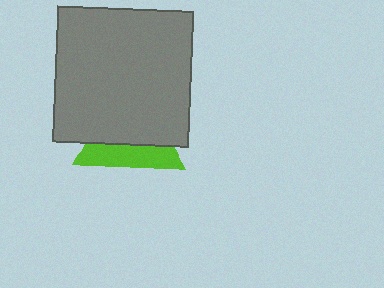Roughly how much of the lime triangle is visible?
A small part of it is visible (roughly 40%).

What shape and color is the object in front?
The object in front is a gray square.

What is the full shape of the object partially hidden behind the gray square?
The partially hidden object is a lime triangle.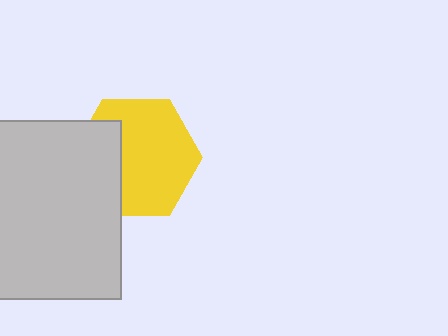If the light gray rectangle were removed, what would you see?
You would see the complete yellow hexagon.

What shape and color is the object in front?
The object in front is a light gray rectangle.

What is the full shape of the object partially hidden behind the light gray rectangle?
The partially hidden object is a yellow hexagon.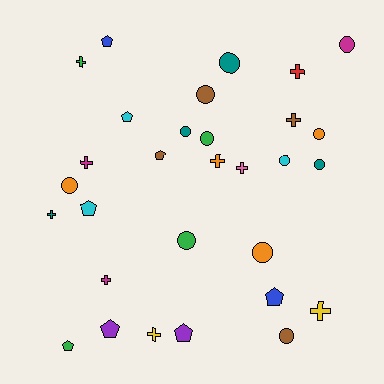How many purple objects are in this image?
There are 2 purple objects.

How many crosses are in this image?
There are 10 crosses.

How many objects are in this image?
There are 30 objects.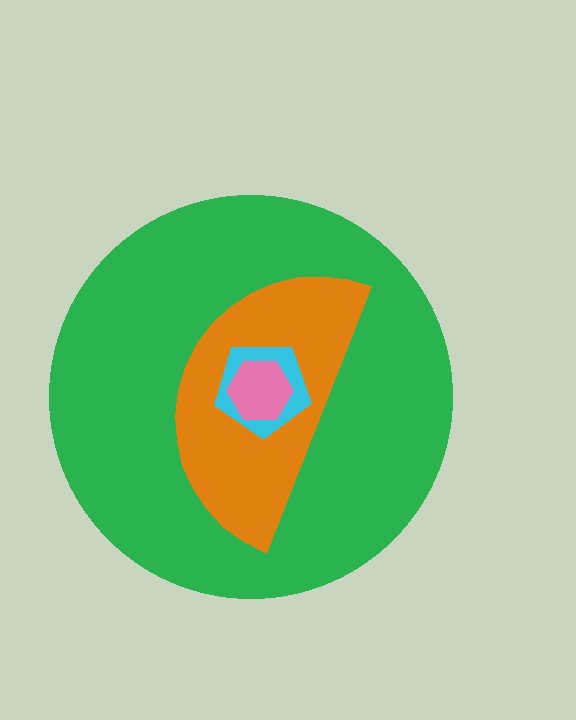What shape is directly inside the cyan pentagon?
The pink hexagon.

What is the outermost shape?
The green circle.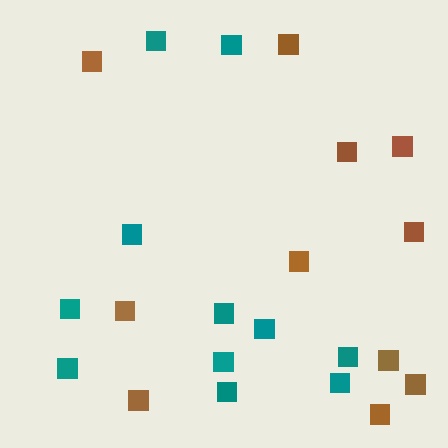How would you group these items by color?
There are 2 groups: one group of teal squares (11) and one group of brown squares (11).